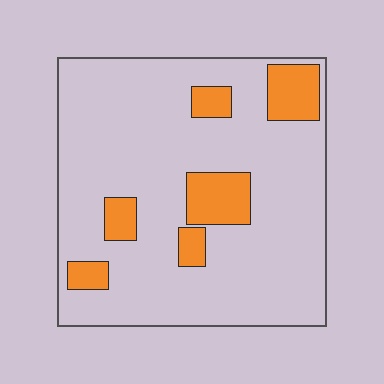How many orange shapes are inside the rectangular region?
6.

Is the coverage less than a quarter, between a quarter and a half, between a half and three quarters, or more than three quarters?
Less than a quarter.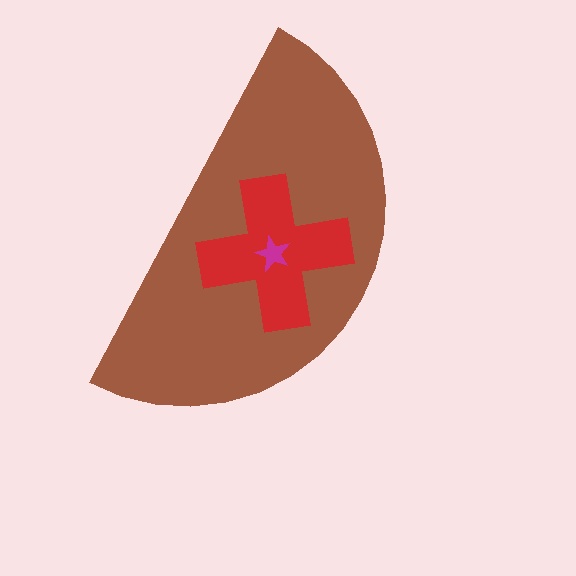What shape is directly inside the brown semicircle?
The red cross.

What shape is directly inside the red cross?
The magenta star.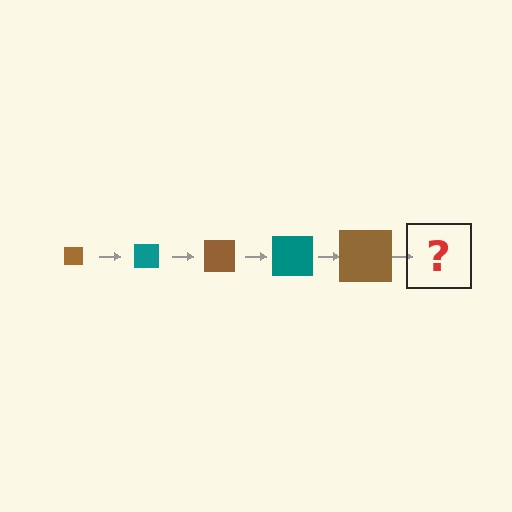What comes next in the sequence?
The next element should be a teal square, larger than the previous one.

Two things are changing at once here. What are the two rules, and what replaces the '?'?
The two rules are that the square grows larger each step and the color cycles through brown and teal. The '?' should be a teal square, larger than the previous one.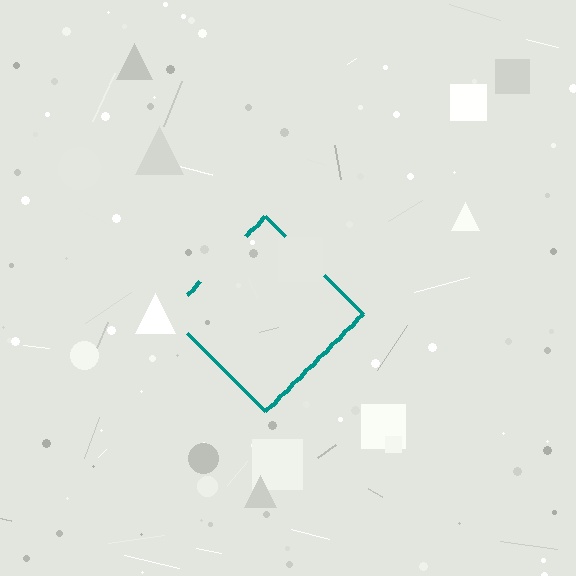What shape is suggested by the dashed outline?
The dashed outline suggests a diamond.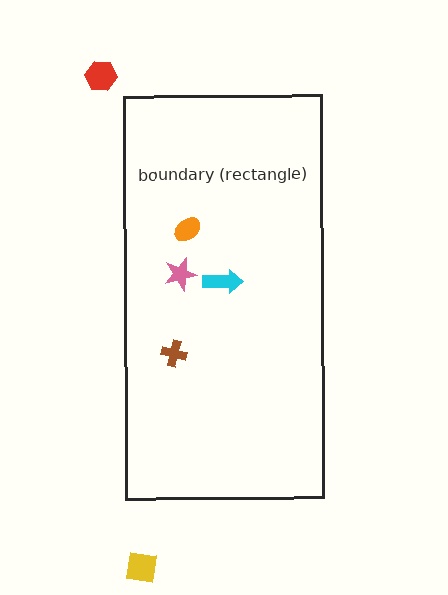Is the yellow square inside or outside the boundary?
Outside.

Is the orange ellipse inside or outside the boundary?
Inside.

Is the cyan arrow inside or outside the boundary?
Inside.